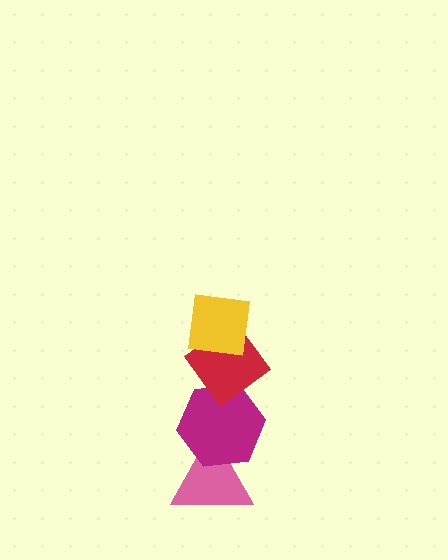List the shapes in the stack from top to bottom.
From top to bottom: the yellow square, the red diamond, the magenta hexagon, the pink triangle.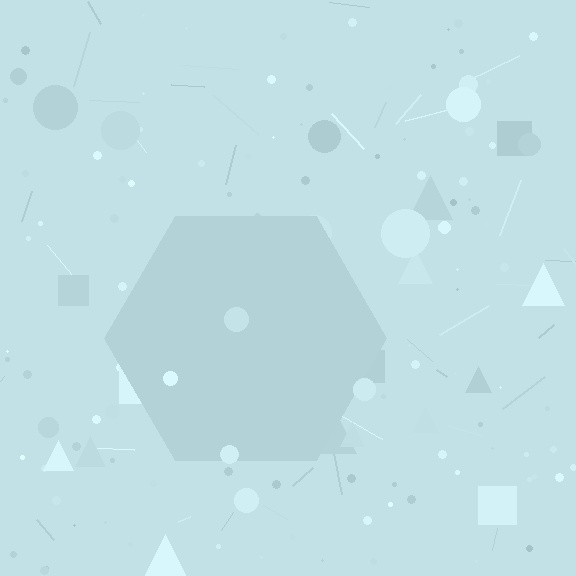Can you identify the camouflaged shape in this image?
The camouflaged shape is a hexagon.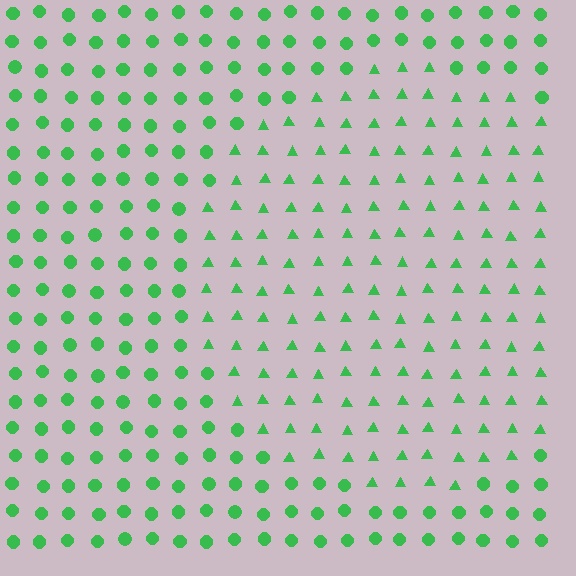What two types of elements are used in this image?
The image uses triangles inside the circle region and circles outside it.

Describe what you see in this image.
The image is filled with small green elements arranged in a uniform grid. A circle-shaped region contains triangles, while the surrounding area contains circles. The boundary is defined purely by the change in element shape.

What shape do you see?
I see a circle.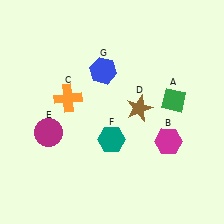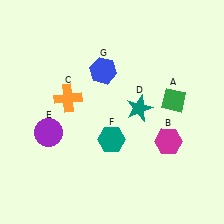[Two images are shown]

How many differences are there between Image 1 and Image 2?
There are 2 differences between the two images.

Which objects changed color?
D changed from brown to teal. E changed from magenta to purple.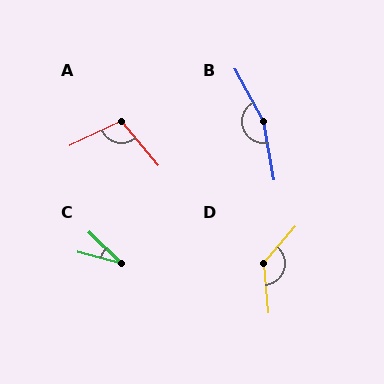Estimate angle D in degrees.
Approximately 134 degrees.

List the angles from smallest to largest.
C (30°), A (106°), D (134°), B (161°).